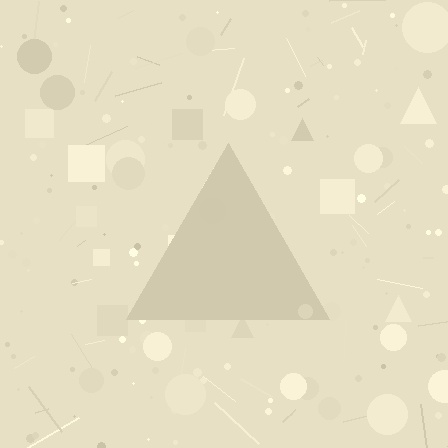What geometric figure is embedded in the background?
A triangle is embedded in the background.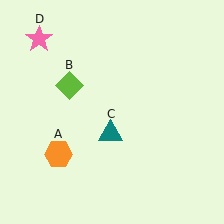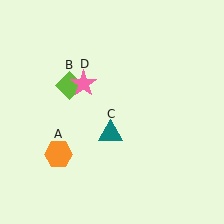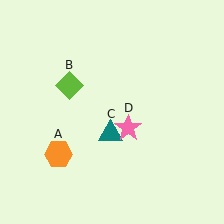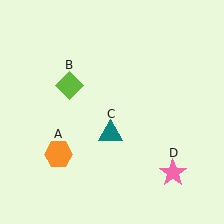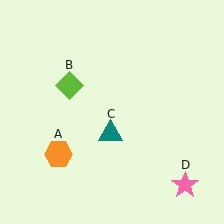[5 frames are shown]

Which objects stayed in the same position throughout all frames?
Orange hexagon (object A) and lime diamond (object B) and teal triangle (object C) remained stationary.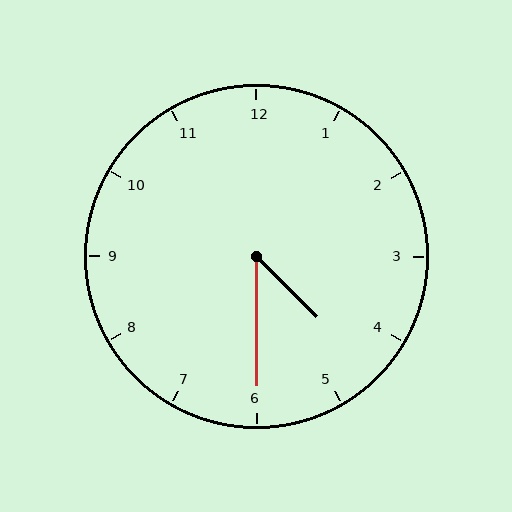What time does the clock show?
4:30.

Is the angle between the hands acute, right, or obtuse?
It is acute.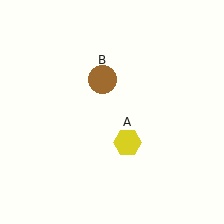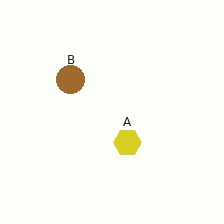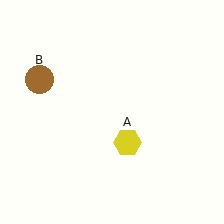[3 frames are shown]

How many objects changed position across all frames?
1 object changed position: brown circle (object B).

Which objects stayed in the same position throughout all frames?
Yellow hexagon (object A) remained stationary.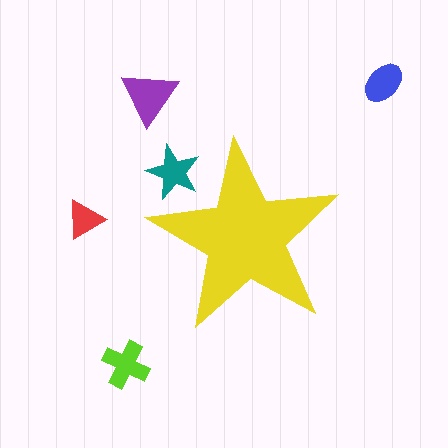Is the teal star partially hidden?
Yes, the teal star is partially hidden behind the yellow star.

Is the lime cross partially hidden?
No, the lime cross is fully visible.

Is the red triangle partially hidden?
No, the red triangle is fully visible.